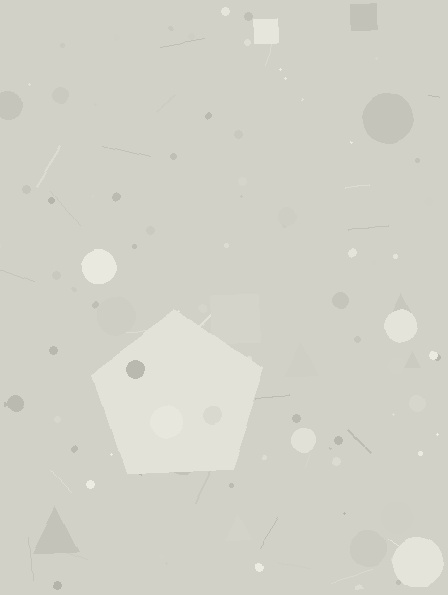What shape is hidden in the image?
A pentagon is hidden in the image.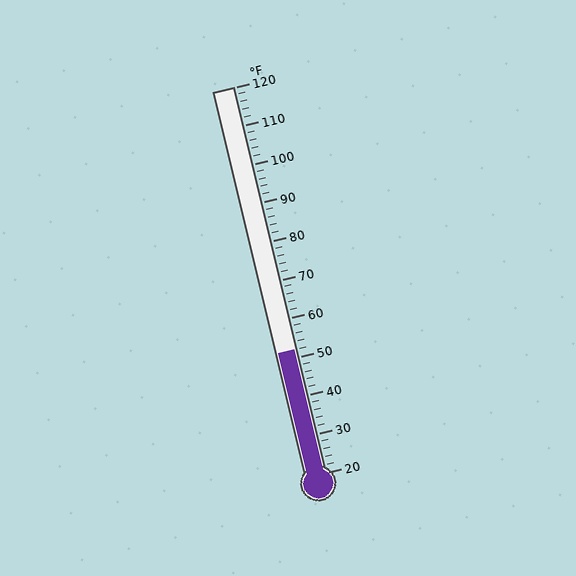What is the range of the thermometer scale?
The thermometer scale ranges from 20°F to 120°F.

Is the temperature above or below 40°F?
The temperature is above 40°F.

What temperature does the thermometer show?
The thermometer shows approximately 52°F.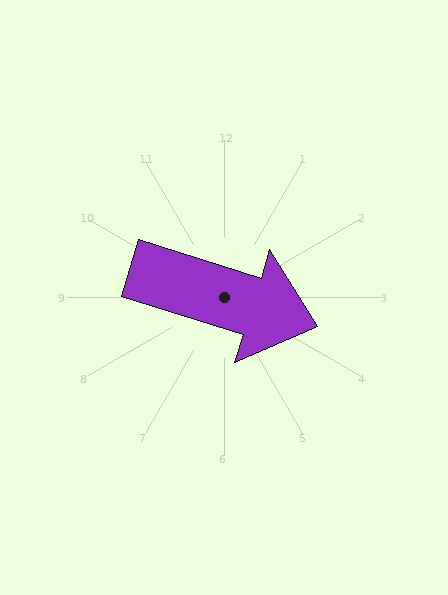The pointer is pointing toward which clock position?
Roughly 4 o'clock.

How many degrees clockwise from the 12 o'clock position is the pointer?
Approximately 107 degrees.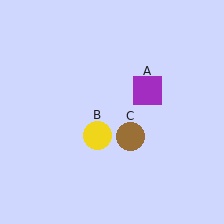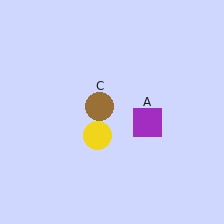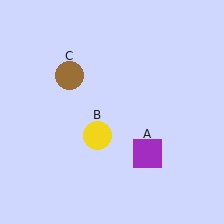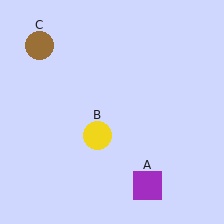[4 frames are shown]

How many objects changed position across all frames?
2 objects changed position: purple square (object A), brown circle (object C).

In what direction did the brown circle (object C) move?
The brown circle (object C) moved up and to the left.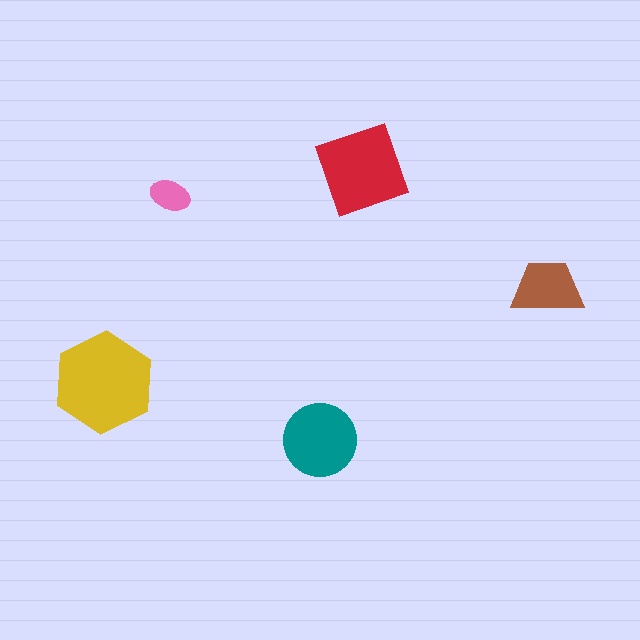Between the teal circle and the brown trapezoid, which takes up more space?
The teal circle.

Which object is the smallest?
The pink ellipse.